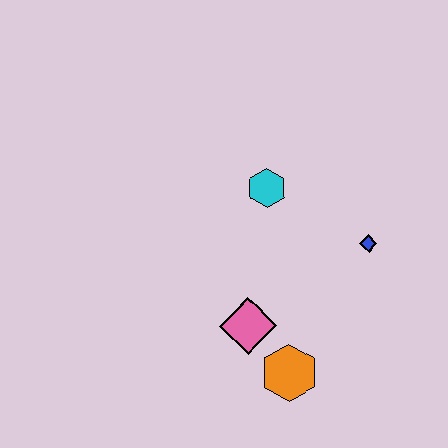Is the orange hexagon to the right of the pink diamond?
Yes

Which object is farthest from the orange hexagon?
The cyan hexagon is farthest from the orange hexagon.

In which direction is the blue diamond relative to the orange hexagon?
The blue diamond is above the orange hexagon.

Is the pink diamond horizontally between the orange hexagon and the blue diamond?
No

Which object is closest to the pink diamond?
The orange hexagon is closest to the pink diamond.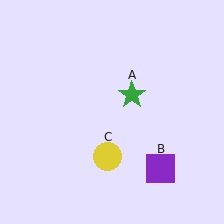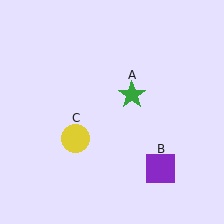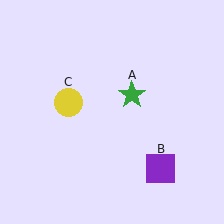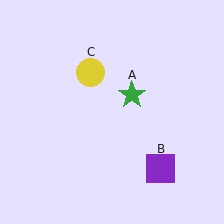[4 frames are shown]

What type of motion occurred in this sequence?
The yellow circle (object C) rotated clockwise around the center of the scene.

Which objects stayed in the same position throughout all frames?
Green star (object A) and purple square (object B) remained stationary.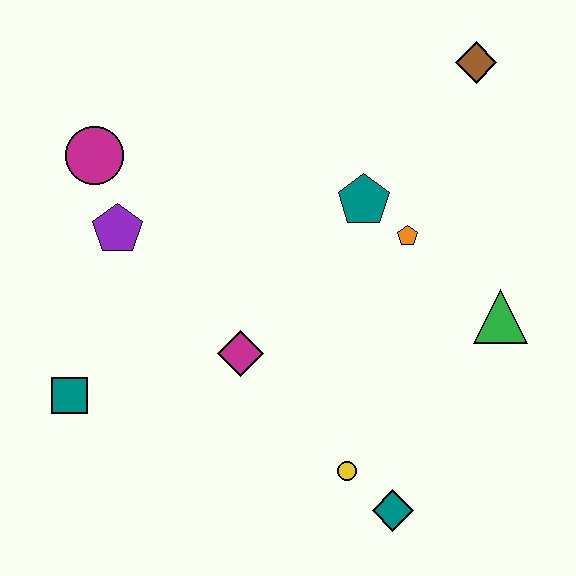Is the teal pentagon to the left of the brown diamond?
Yes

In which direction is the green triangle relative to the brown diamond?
The green triangle is below the brown diamond.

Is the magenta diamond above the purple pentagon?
No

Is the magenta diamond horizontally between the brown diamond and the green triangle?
No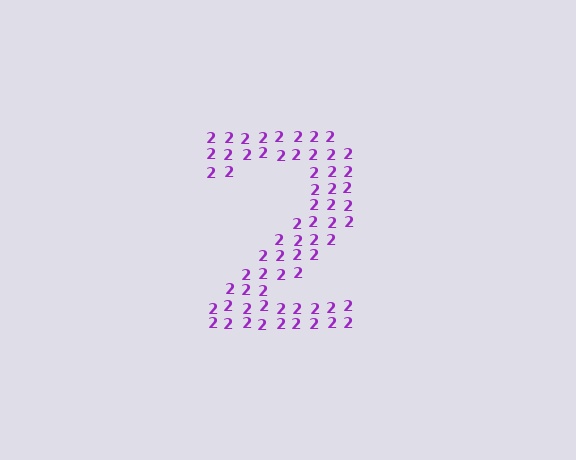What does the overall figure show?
The overall figure shows the digit 2.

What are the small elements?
The small elements are digit 2's.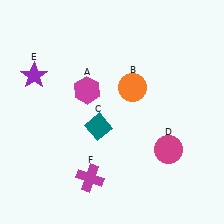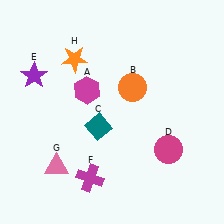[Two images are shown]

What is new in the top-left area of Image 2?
An orange star (H) was added in the top-left area of Image 2.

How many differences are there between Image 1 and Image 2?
There are 2 differences between the two images.